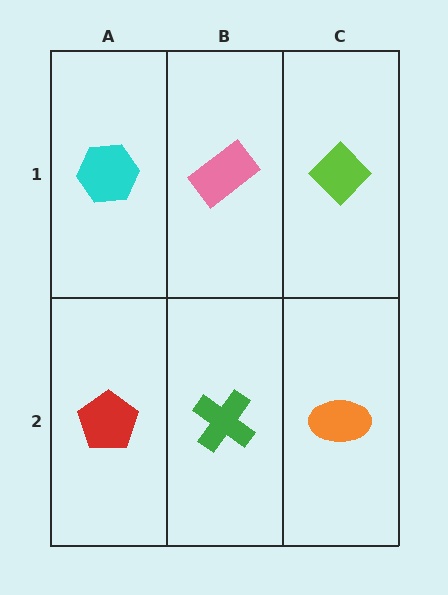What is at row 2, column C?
An orange ellipse.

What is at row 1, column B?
A pink rectangle.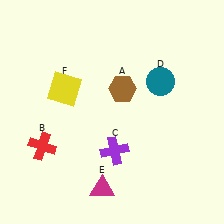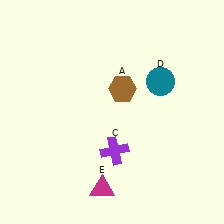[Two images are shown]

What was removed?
The red cross (B), the yellow square (F) were removed in Image 2.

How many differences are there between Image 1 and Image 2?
There are 2 differences between the two images.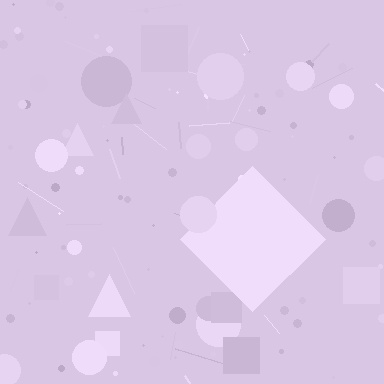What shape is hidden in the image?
A diamond is hidden in the image.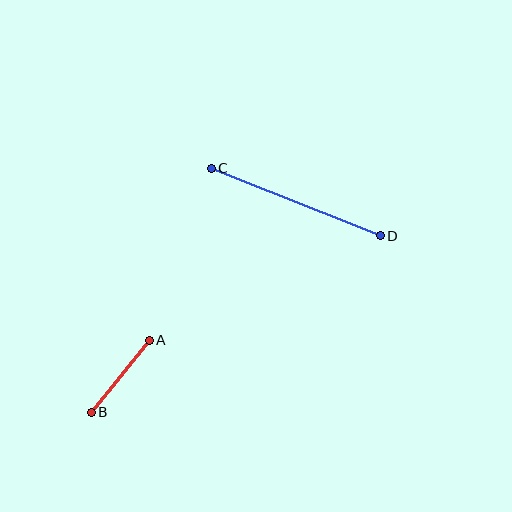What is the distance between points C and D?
The distance is approximately 182 pixels.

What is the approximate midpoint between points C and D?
The midpoint is at approximately (296, 202) pixels.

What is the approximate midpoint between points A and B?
The midpoint is at approximately (120, 376) pixels.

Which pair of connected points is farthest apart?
Points C and D are farthest apart.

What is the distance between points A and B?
The distance is approximately 93 pixels.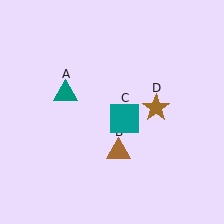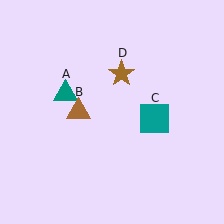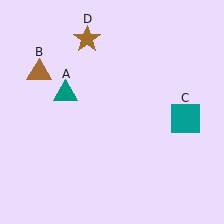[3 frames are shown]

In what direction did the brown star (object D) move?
The brown star (object D) moved up and to the left.